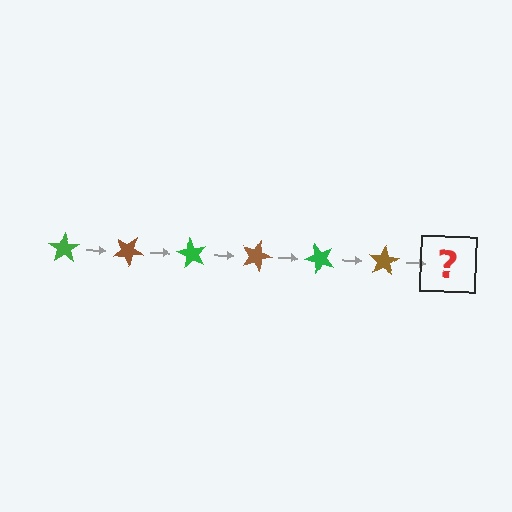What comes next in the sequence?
The next element should be a green star, rotated 180 degrees from the start.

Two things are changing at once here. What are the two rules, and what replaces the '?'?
The two rules are that it rotates 30 degrees each step and the color cycles through green and brown. The '?' should be a green star, rotated 180 degrees from the start.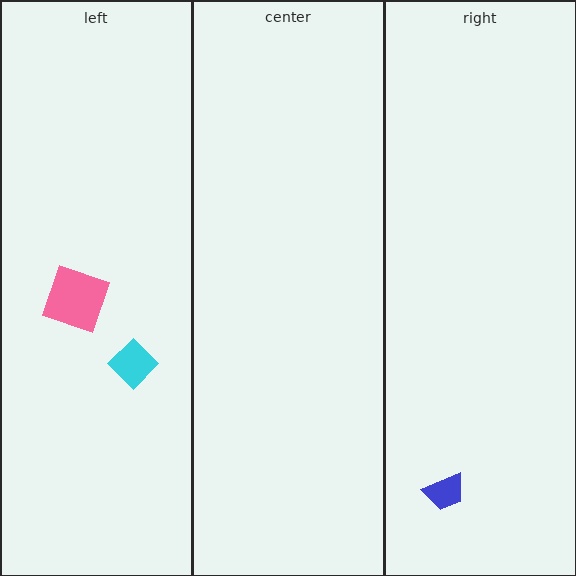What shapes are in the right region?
The blue trapezoid.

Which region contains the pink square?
The left region.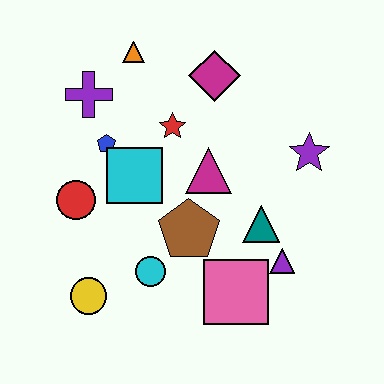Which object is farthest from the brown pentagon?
The orange triangle is farthest from the brown pentagon.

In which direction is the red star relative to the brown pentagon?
The red star is above the brown pentagon.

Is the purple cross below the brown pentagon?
No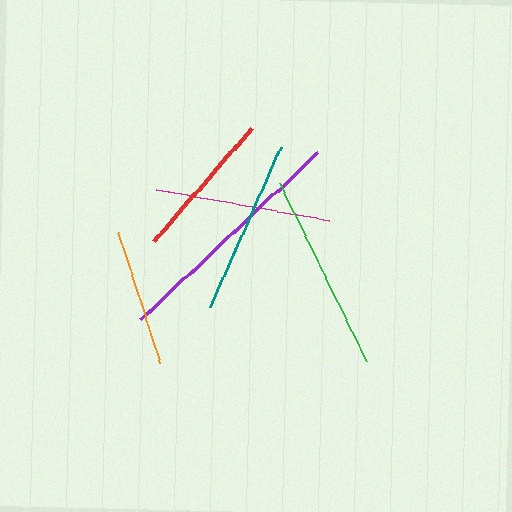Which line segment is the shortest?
The orange line is the shortest at approximately 138 pixels.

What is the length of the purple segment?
The purple segment is approximately 243 pixels long.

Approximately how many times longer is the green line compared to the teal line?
The green line is approximately 1.1 times the length of the teal line.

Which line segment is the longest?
The purple line is the longest at approximately 243 pixels.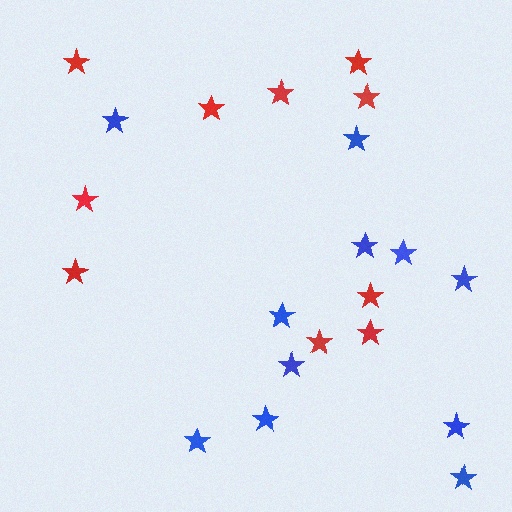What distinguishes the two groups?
There are 2 groups: one group of red stars (10) and one group of blue stars (11).